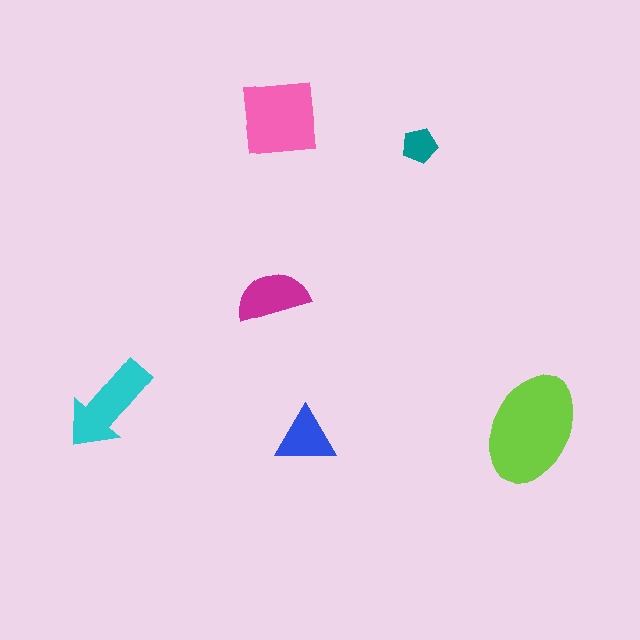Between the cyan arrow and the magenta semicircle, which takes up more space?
The cyan arrow.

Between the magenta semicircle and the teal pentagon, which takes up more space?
The magenta semicircle.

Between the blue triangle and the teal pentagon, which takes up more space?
The blue triangle.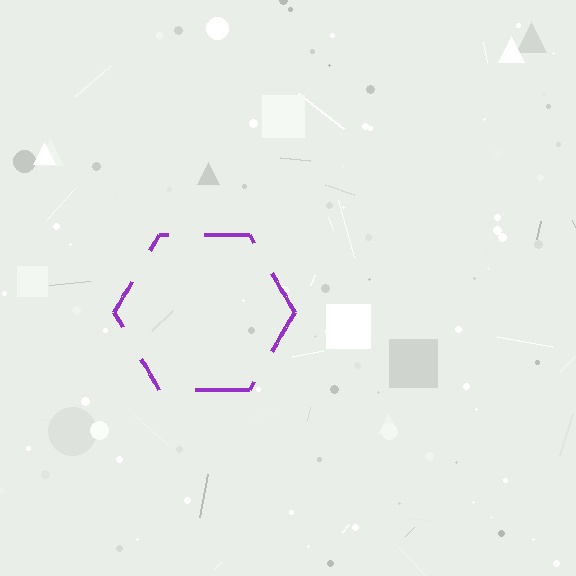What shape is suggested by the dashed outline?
The dashed outline suggests a hexagon.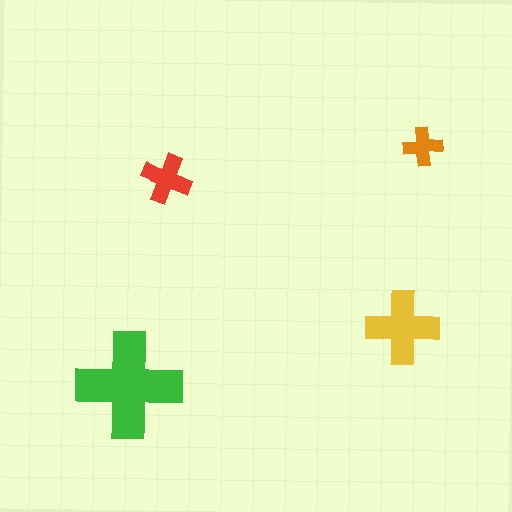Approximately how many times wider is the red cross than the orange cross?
About 1.5 times wider.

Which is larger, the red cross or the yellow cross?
The yellow one.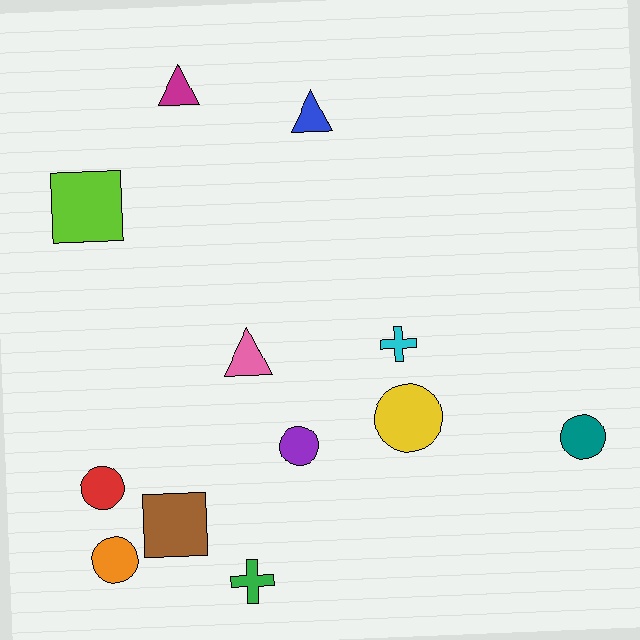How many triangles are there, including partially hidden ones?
There are 3 triangles.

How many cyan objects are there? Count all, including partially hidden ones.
There is 1 cyan object.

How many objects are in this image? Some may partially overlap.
There are 12 objects.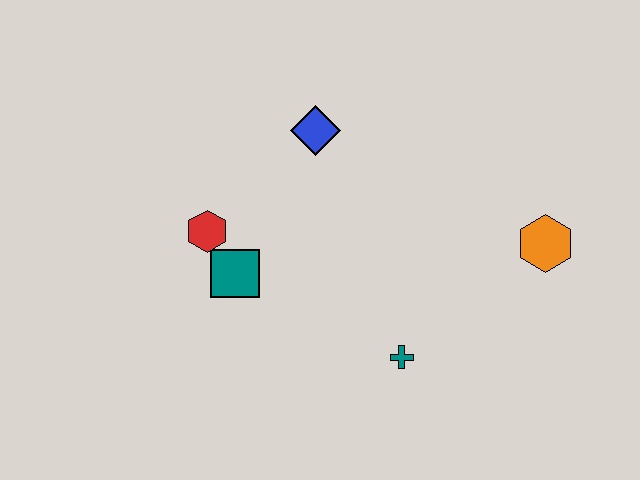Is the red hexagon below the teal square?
No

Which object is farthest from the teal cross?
The blue diamond is farthest from the teal cross.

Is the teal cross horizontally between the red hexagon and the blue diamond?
No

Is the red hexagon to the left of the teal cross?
Yes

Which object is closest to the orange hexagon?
The teal cross is closest to the orange hexagon.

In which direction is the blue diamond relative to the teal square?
The blue diamond is above the teal square.